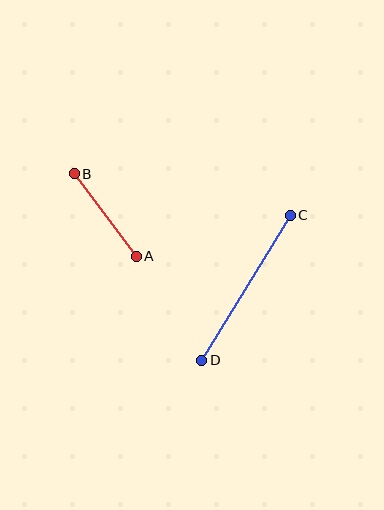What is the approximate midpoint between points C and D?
The midpoint is at approximately (246, 288) pixels.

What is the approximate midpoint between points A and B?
The midpoint is at approximately (105, 215) pixels.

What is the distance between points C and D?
The distance is approximately 170 pixels.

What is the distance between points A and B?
The distance is approximately 103 pixels.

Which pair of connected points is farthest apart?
Points C and D are farthest apart.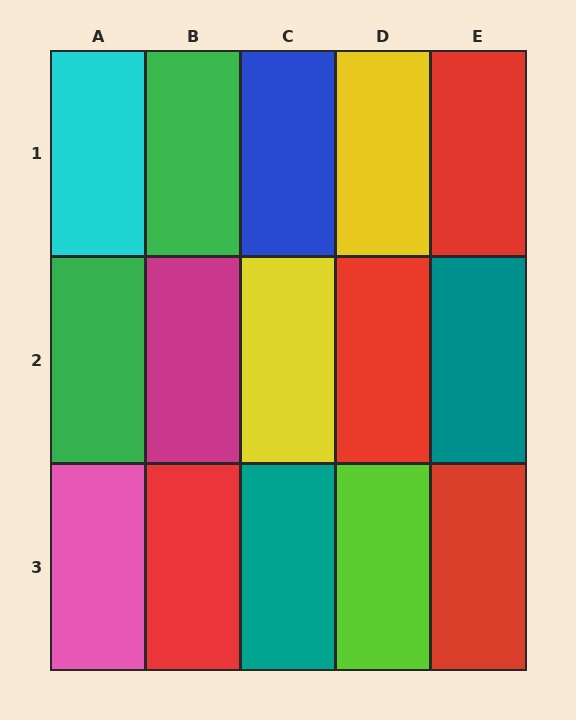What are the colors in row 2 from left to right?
Green, magenta, yellow, red, teal.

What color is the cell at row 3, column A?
Pink.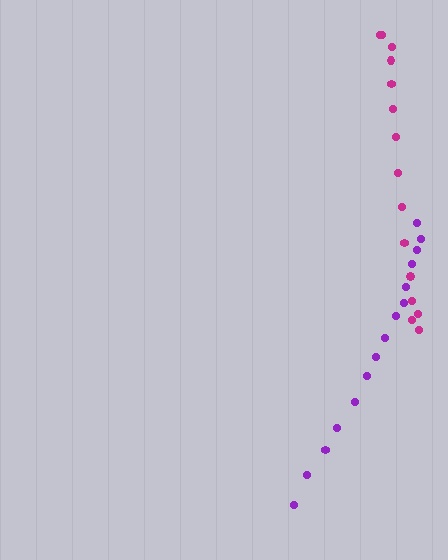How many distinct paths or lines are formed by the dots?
There are 2 distinct paths.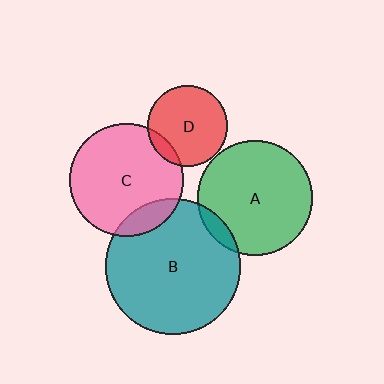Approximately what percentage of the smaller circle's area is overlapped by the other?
Approximately 15%.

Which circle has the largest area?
Circle B (teal).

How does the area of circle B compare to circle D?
Approximately 2.8 times.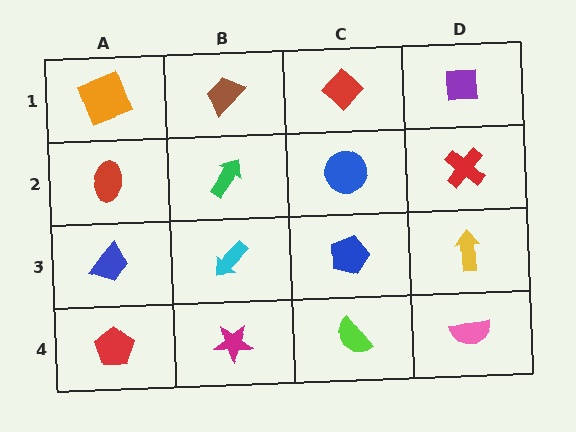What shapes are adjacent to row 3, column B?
A green arrow (row 2, column B), a magenta star (row 4, column B), a blue trapezoid (row 3, column A), a blue pentagon (row 3, column C).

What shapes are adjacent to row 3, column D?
A red cross (row 2, column D), a pink semicircle (row 4, column D), a blue pentagon (row 3, column C).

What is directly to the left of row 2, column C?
A green arrow.